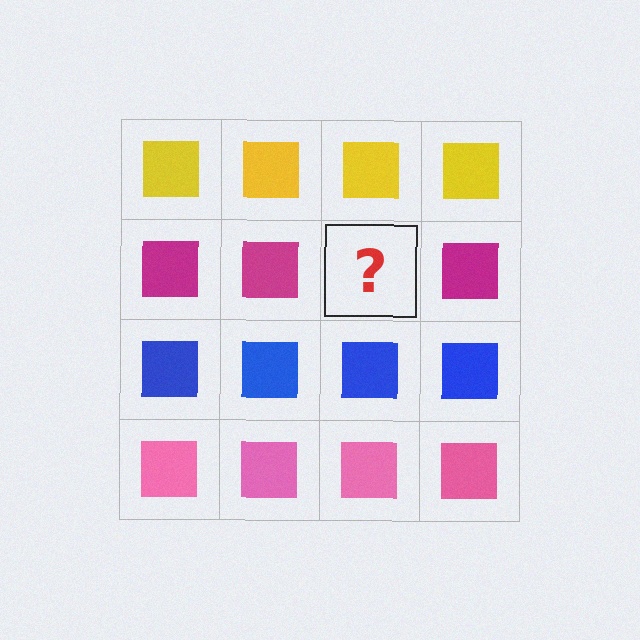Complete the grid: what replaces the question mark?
The question mark should be replaced with a magenta square.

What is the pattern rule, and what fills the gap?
The rule is that each row has a consistent color. The gap should be filled with a magenta square.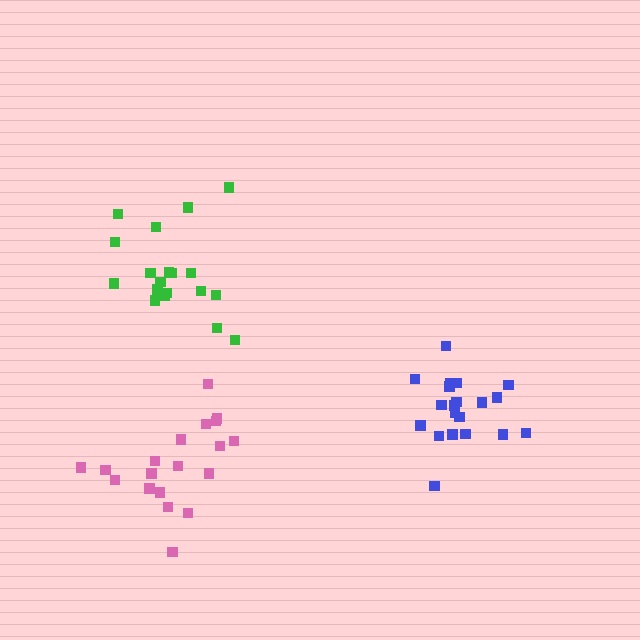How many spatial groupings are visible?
There are 3 spatial groupings.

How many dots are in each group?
Group 1: 20 dots, Group 2: 19 dots, Group 3: 20 dots (59 total).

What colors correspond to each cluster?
The clusters are colored: blue, pink, green.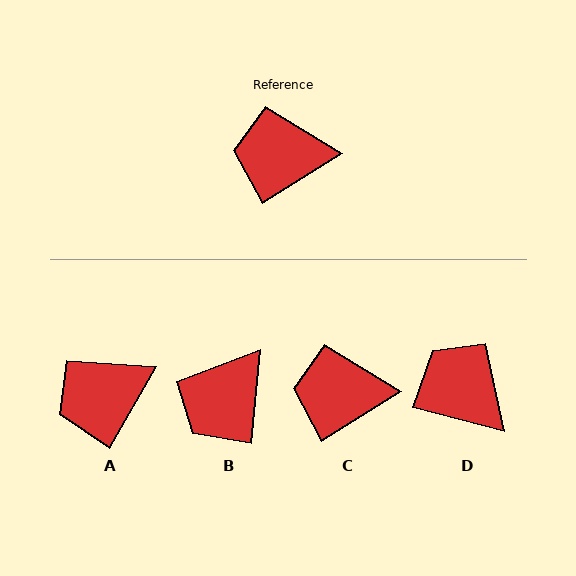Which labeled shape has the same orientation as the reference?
C.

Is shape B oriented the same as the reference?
No, it is off by about 53 degrees.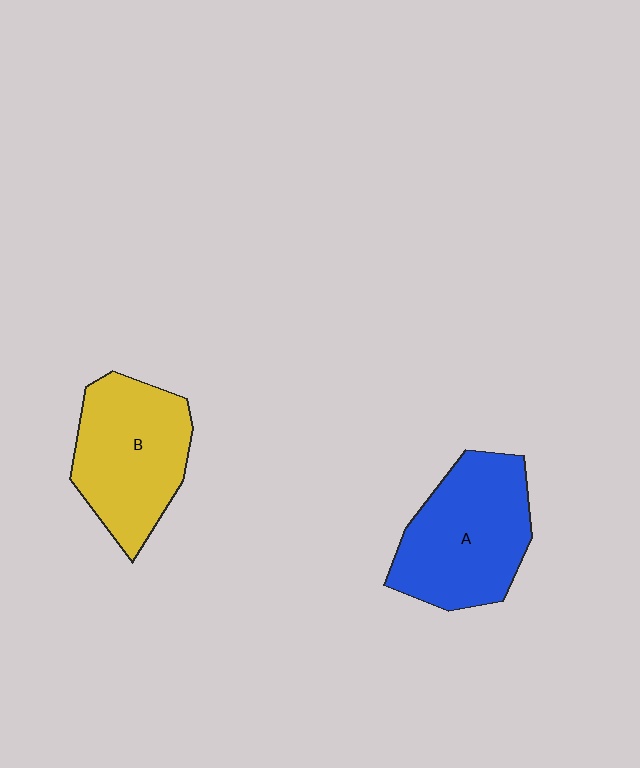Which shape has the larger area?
Shape A (blue).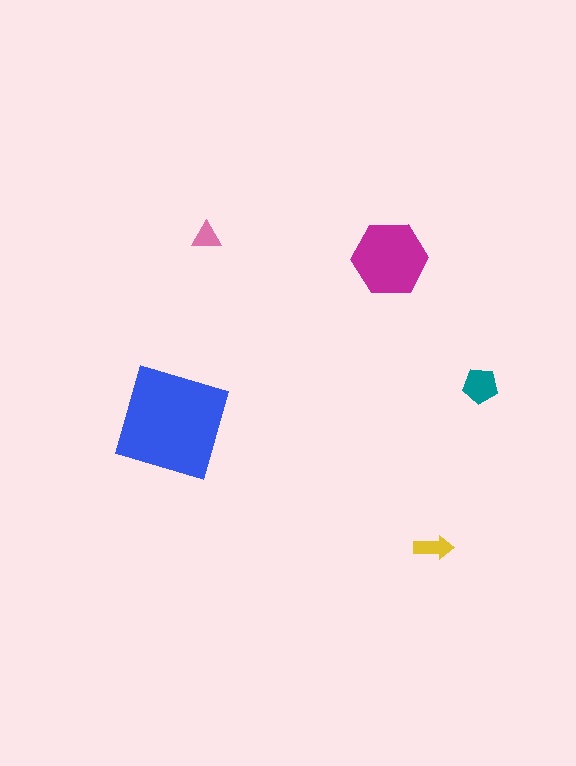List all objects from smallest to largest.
The pink triangle, the yellow arrow, the teal pentagon, the magenta hexagon, the blue diamond.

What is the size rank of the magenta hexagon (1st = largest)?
2nd.